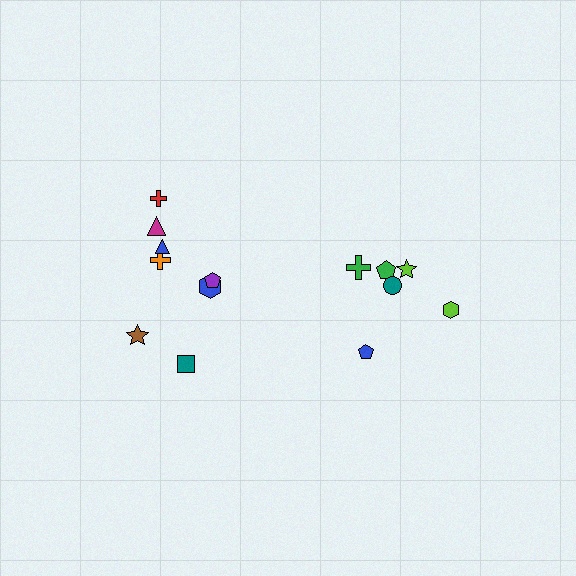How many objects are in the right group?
There are 6 objects.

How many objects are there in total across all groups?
There are 14 objects.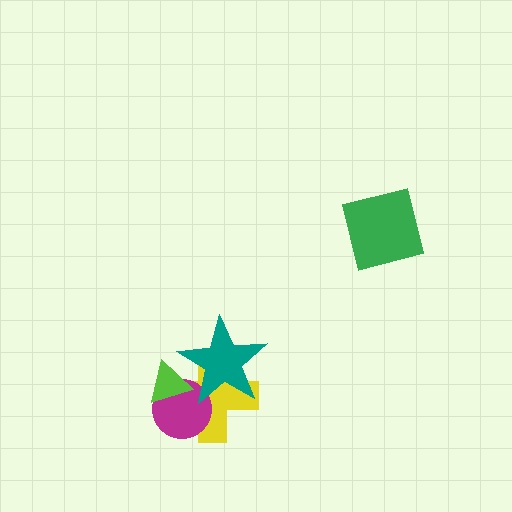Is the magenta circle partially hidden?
Yes, it is partially covered by another shape.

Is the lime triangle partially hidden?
Yes, it is partially covered by another shape.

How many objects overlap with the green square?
0 objects overlap with the green square.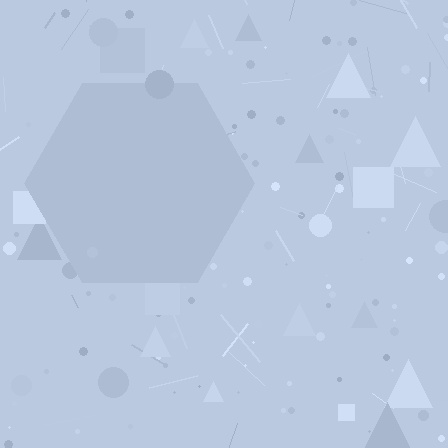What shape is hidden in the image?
A hexagon is hidden in the image.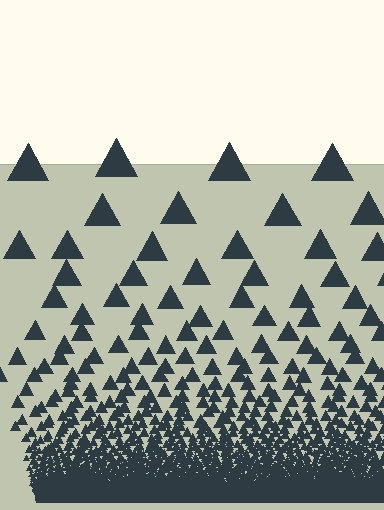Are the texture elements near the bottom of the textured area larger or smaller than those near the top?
Smaller. The gradient is inverted — elements near the bottom are smaller and denser.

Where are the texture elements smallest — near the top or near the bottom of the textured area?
Near the bottom.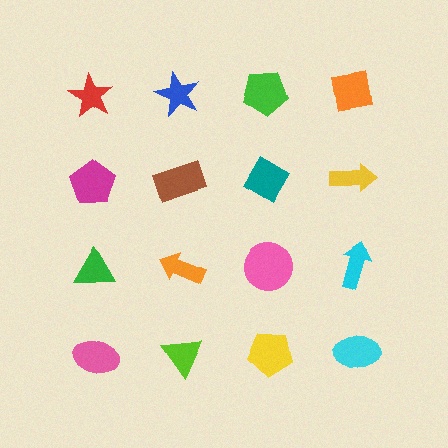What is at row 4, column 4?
A cyan ellipse.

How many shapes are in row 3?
4 shapes.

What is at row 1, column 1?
A red star.